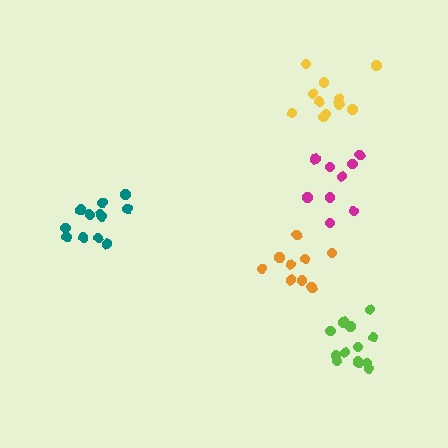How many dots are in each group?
Group 1: 12 dots, Group 2: 11 dots, Group 3: 9 dots, Group 4: 13 dots, Group 5: 9 dots (54 total).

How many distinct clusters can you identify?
There are 5 distinct clusters.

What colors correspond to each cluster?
The clusters are colored: teal, yellow, orange, lime, magenta.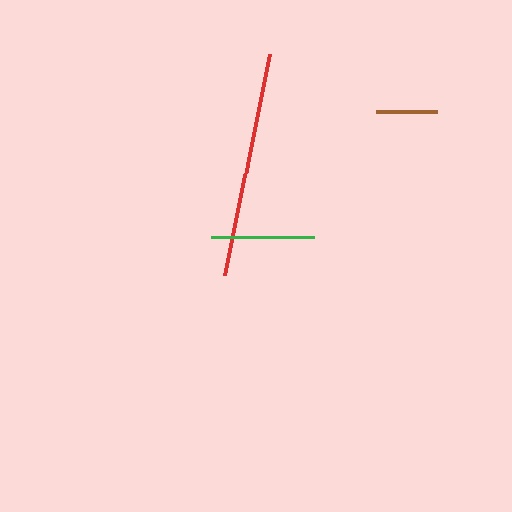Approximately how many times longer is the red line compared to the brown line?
The red line is approximately 3.7 times the length of the brown line.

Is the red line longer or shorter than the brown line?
The red line is longer than the brown line.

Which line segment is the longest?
The red line is the longest at approximately 225 pixels.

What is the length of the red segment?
The red segment is approximately 225 pixels long.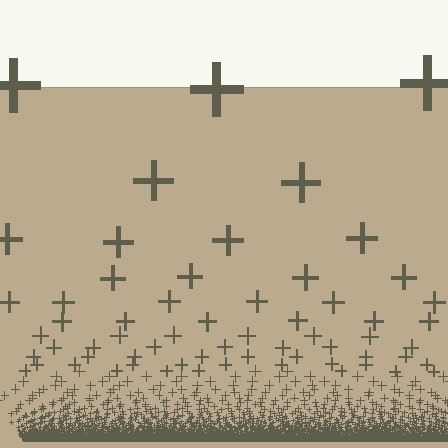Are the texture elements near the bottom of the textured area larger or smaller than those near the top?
Smaller. The gradient is inverted — elements near the bottom are smaller and denser.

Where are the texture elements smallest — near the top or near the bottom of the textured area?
Near the bottom.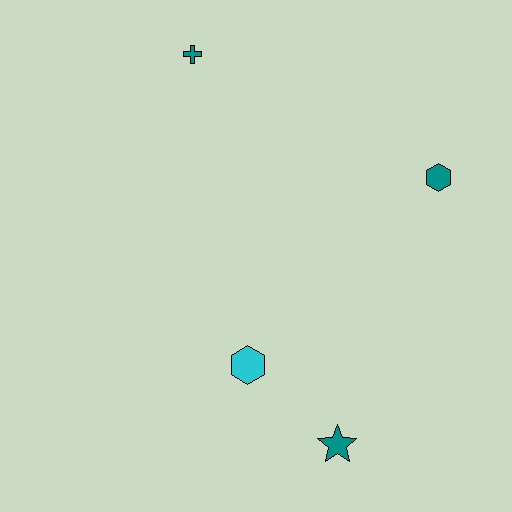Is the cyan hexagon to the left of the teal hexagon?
Yes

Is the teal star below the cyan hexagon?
Yes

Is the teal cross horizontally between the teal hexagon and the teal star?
No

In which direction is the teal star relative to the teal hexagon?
The teal star is below the teal hexagon.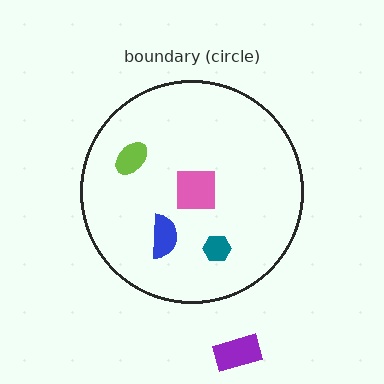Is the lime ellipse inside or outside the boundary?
Inside.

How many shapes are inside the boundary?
4 inside, 1 outside.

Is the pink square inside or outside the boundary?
Inside.